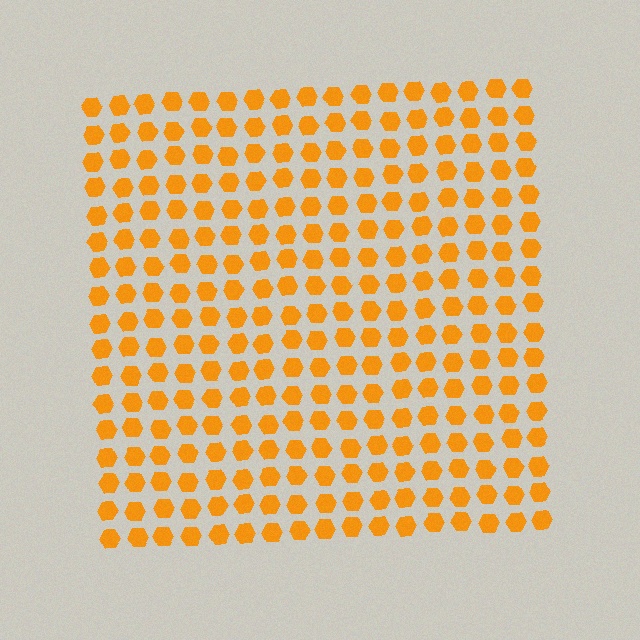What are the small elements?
The small elements are hexagons.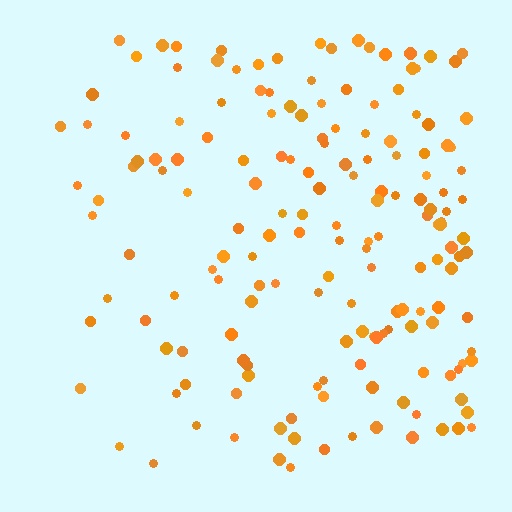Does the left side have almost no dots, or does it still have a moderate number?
Still a moderate number, just noticeably fewer than the right.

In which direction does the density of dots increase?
From left to right, with the right side densest.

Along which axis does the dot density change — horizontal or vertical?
Horizontal.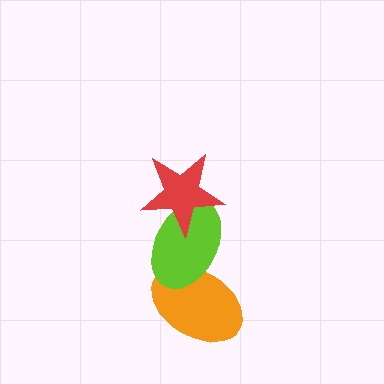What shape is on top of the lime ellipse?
The red star is on top of the lime ellipse.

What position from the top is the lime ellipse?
The lime ellipse is 2nd from the top.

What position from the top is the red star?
The red star is 1st from the top.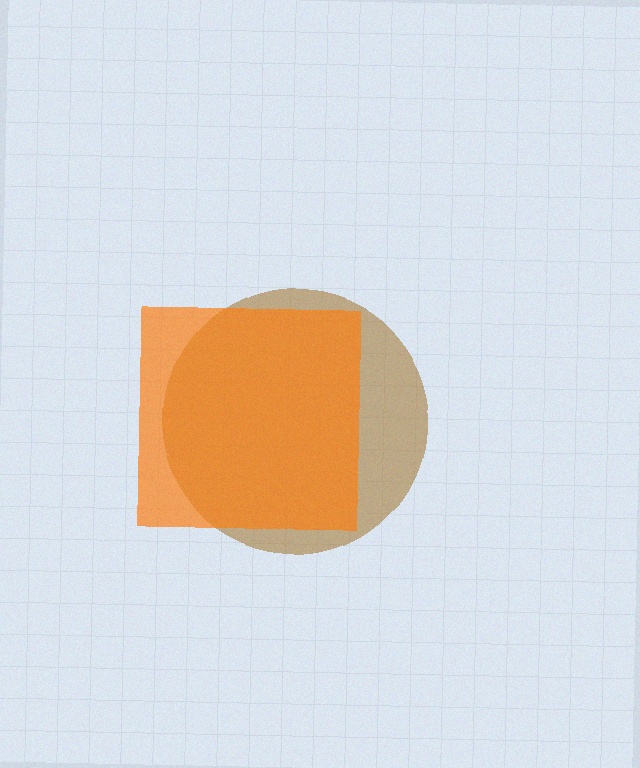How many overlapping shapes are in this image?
There are 2 overlapping shapes in the image.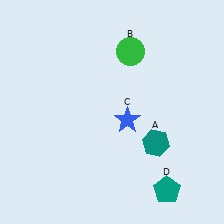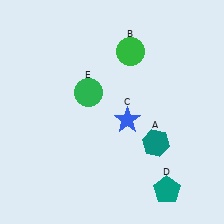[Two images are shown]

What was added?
A green circle (E) was added in Image 2.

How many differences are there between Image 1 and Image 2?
There is 1 difference between the two images.